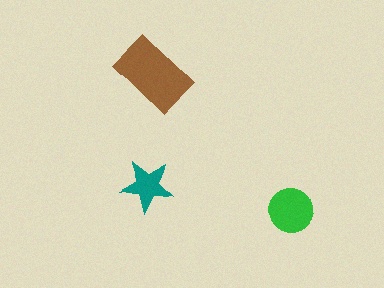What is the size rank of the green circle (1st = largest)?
2nd.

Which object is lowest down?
The green circle is bottommost.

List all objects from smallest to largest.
The teal star, the green circle, the brown rectangle.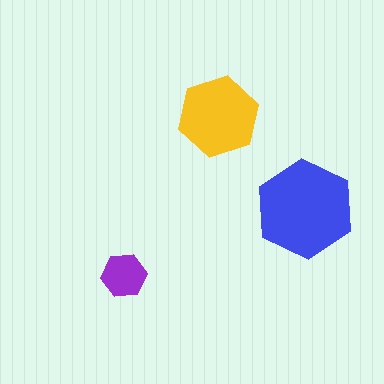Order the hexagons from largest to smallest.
the blue one, the yellow one, the purple one.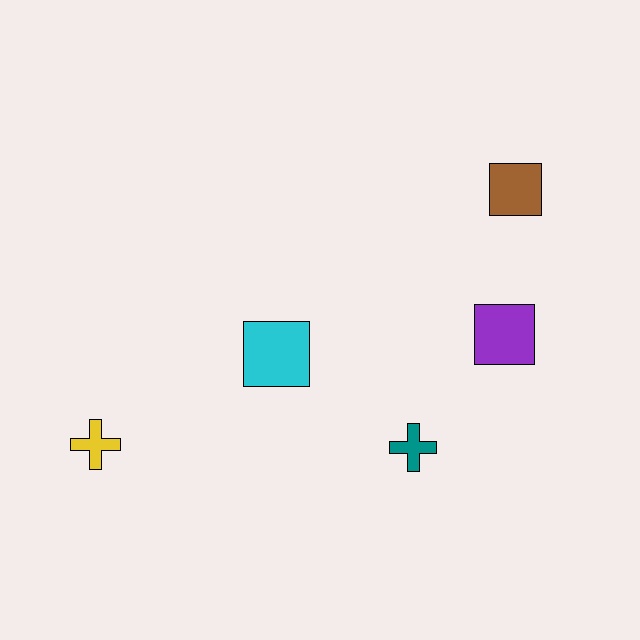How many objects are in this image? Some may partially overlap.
There are 5 objects.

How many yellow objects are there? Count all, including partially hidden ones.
There is 1 yellow object.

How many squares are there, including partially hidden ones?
There are 3 squares.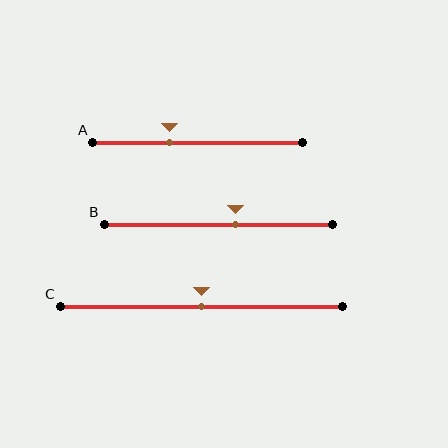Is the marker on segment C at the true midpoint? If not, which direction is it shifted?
Yes, the marker on segment C is at the true midpoint.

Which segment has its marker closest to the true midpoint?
Segment C has its marker closest to the true midpoint.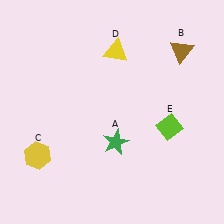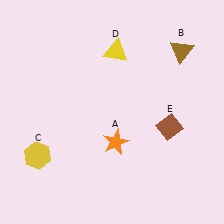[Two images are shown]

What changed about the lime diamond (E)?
In Image 1, E is lime. In Image 2, it changed to brown.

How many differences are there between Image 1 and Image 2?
There are 2 differences between the two images.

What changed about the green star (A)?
In Image 1, A is green. In Image 2, it changed to orange.